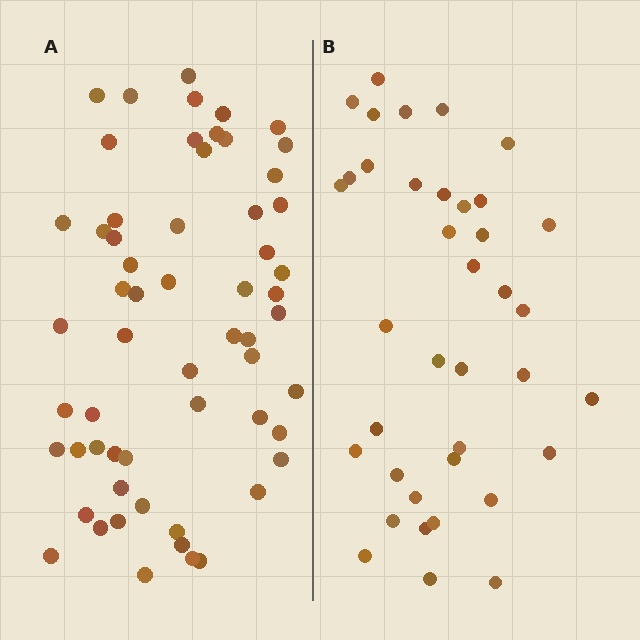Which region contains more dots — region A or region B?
Region A (the left region) has more dots.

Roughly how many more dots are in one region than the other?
Region A has approximately 20 more dots than region B.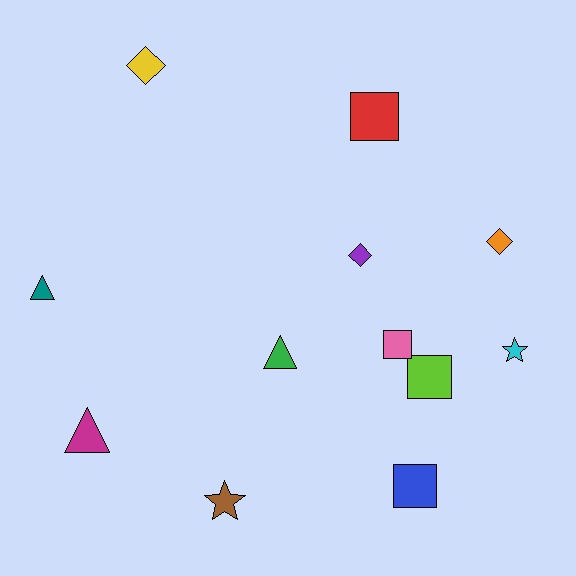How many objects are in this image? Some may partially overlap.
There are 12 objects.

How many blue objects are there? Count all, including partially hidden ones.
There is 1 blue object.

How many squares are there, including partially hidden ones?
There are 4 squares.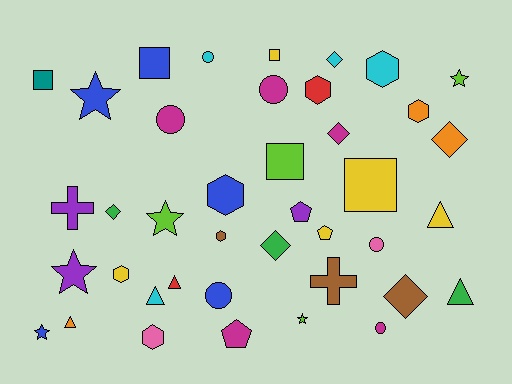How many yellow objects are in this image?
There are 5 yellow objects.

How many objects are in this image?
There are 40 objects.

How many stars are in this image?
There are 6 stars.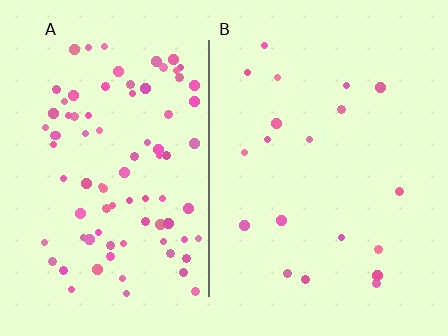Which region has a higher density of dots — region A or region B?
A (the left).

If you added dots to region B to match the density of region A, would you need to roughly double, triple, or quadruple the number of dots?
Approximately quadruple.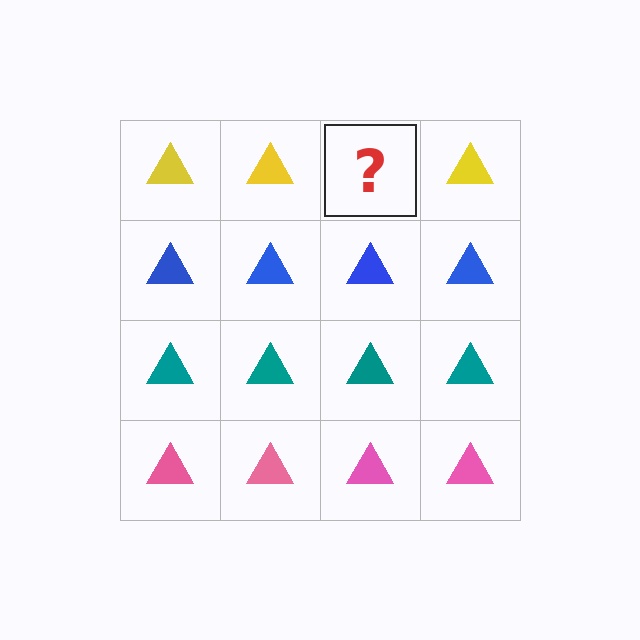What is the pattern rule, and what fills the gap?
The rule is that each row has a consistent color. The gap should be filled with a yellow triangle.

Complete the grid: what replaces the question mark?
The question mark should be replaced with a yellow triangle.